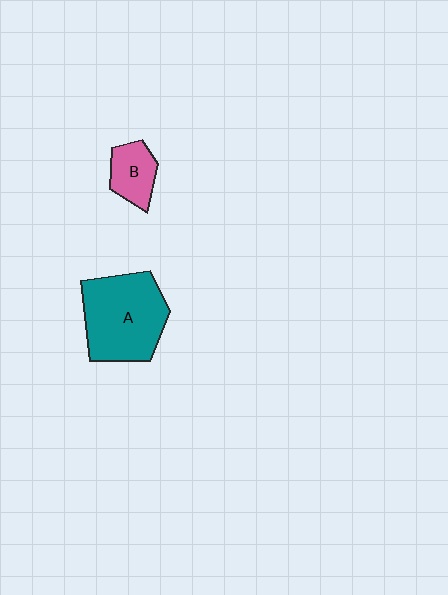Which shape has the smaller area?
Shape B (pink).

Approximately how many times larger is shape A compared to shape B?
Approximately 2.6 times.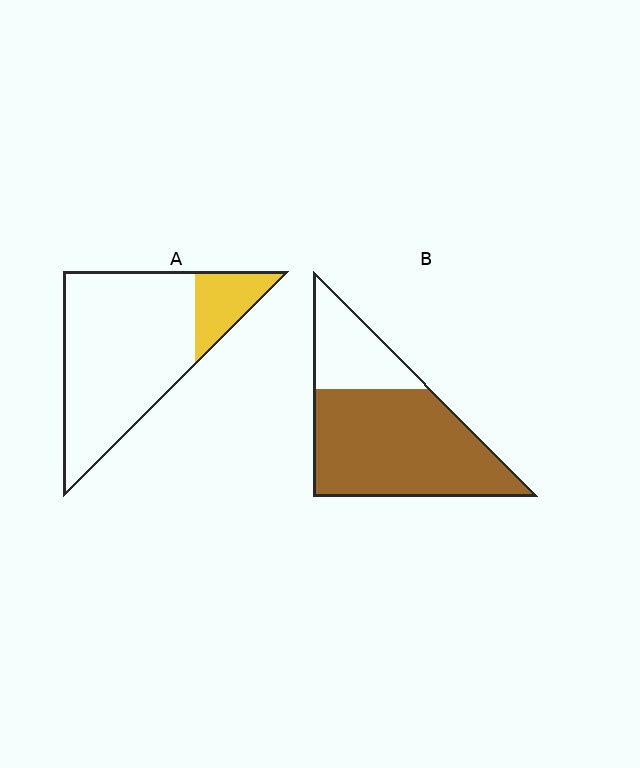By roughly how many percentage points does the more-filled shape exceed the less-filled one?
By roughly 55 percentage points (B over A).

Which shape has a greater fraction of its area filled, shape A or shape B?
Shape B.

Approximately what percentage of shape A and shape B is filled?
A is approximately 15% and B is approximately 75%.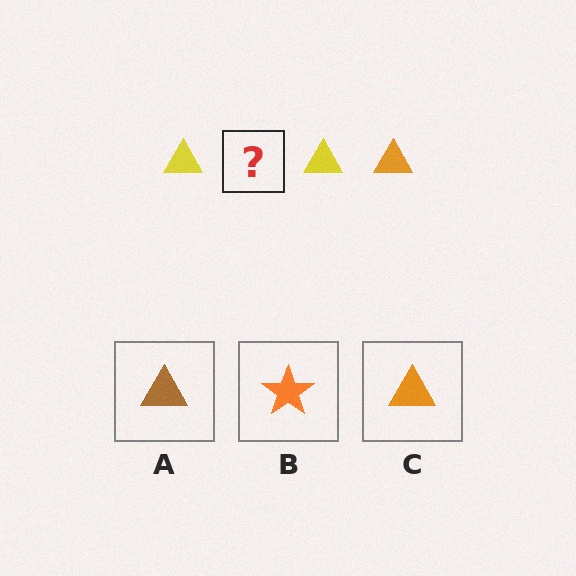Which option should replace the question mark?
Option C.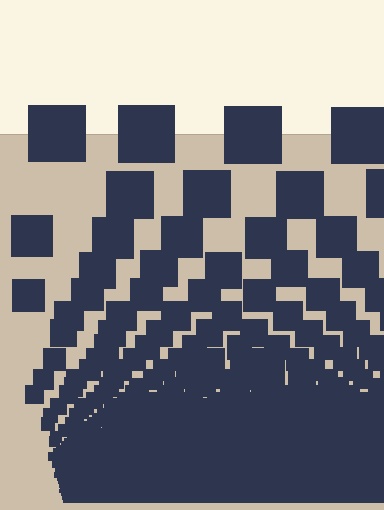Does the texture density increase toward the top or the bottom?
Density increases toward the bottom.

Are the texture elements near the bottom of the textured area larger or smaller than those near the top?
Smaller. The gradient is inverted — elements near the bottom are smaller and denser.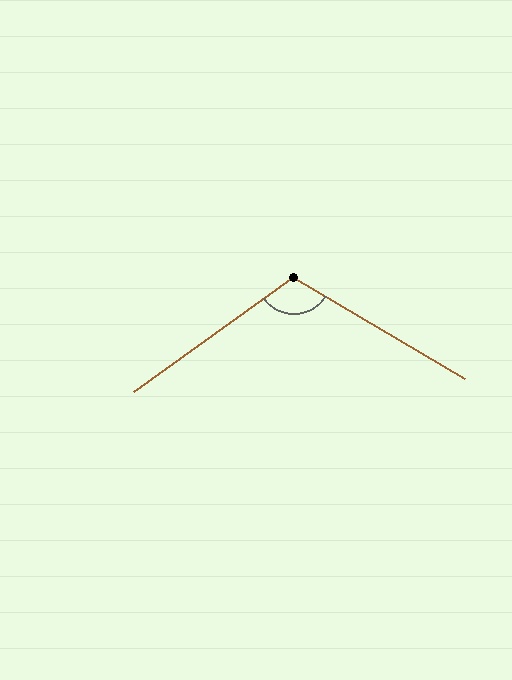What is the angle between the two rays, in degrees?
Approximately 114 degrees.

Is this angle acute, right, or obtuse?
It is obtuse.